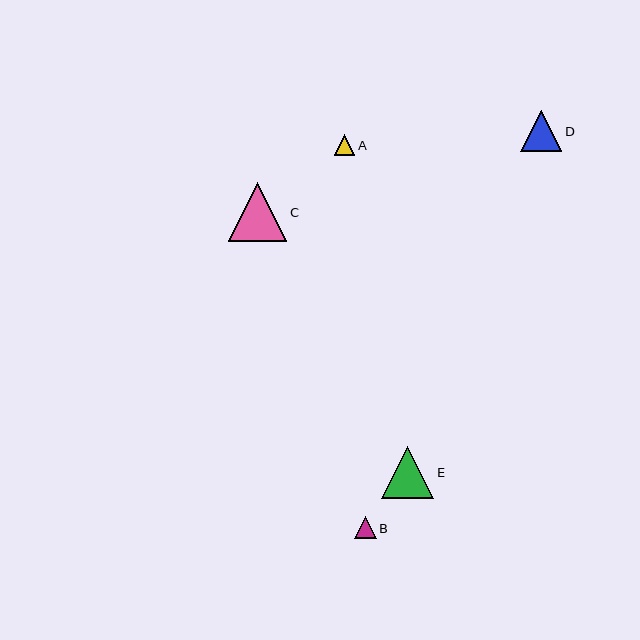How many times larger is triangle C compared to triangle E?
Triangle C is approximately 1.1 times the size of triangle E.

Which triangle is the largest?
Triangle C is the largest with a size of approximately 59 pixels.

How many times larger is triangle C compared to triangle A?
Triangle C is approximately 2.8 times the size of triangle A.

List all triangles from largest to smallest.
From largest to smallest: C, E, D, B, A.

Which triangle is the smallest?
Triangle A is the smallest with a size of approximately 21 pixels.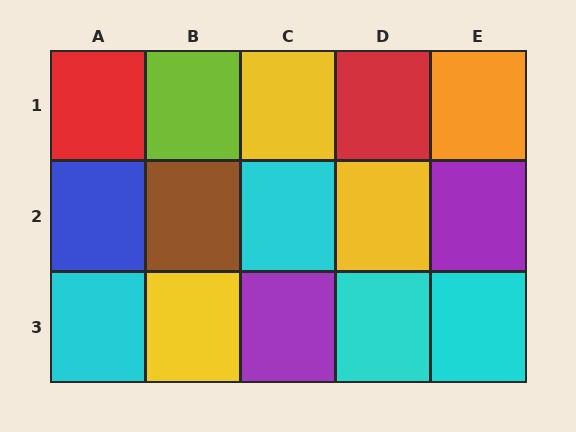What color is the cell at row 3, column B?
Yellow.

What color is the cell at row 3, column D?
Cyan.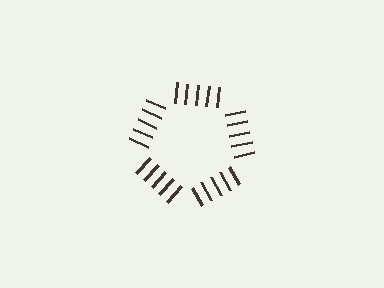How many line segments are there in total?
25 — 5 along each of the 5 edges.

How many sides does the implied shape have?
5 sides — the line-ends trace a pentagon.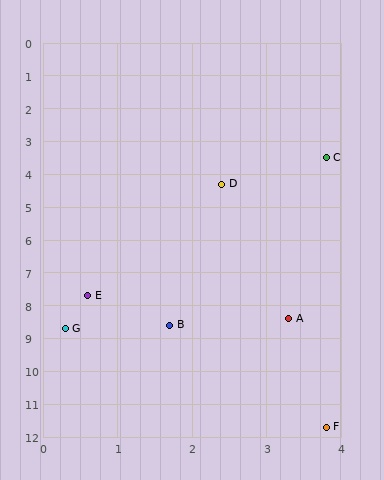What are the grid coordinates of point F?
Point F is at approximately (3.8, 11.7).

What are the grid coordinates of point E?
Point E is at approximately (0.6, 7.7).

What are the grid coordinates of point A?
Point A is at approximately (3.3, 8.4).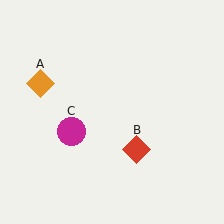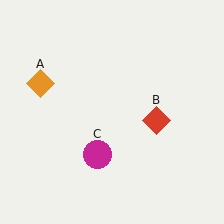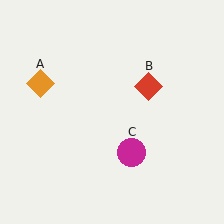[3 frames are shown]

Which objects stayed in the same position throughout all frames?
Orange diamond (object A) remained stationary.